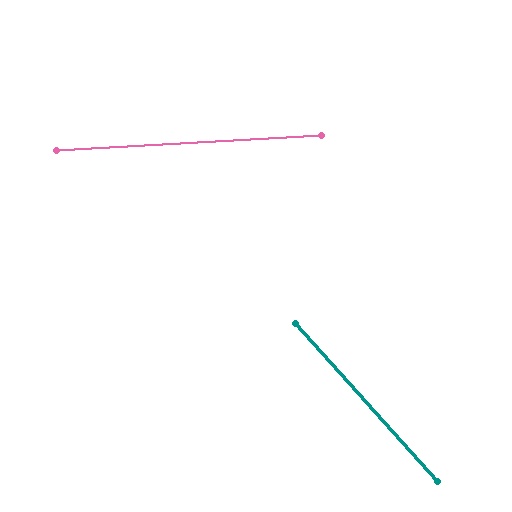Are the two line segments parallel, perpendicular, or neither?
Neither parallel nor perpendicular — they differ by about 51°.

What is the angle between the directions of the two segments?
Approximately 51 degrees.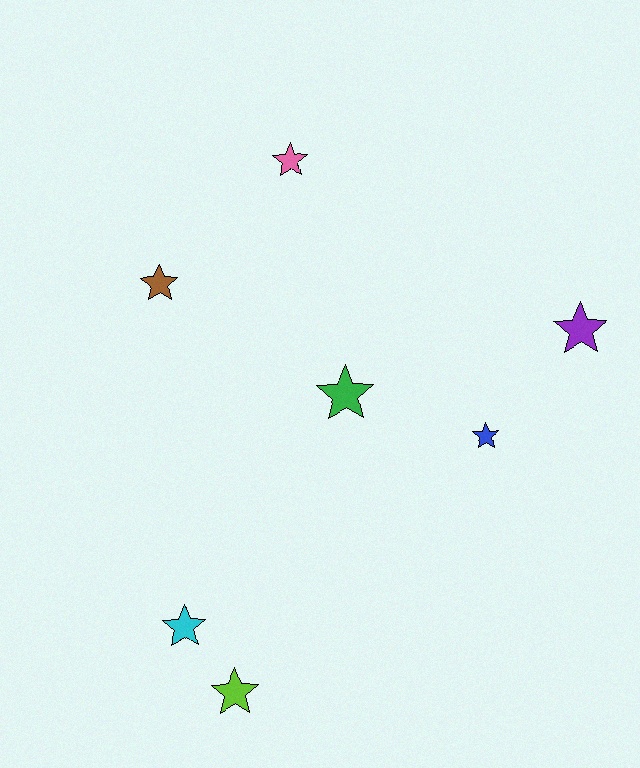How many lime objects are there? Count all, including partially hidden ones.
There is 1 lime object.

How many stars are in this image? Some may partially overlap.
There are 7 stars.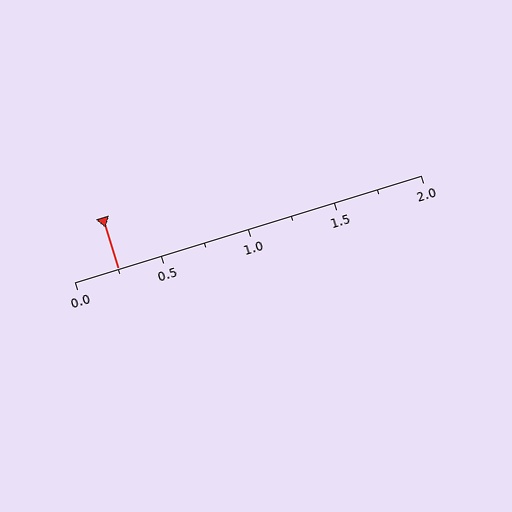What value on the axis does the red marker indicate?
The marker indicates approximately 0.25.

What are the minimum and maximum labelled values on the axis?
The axis runs from 0.0 to 2.0.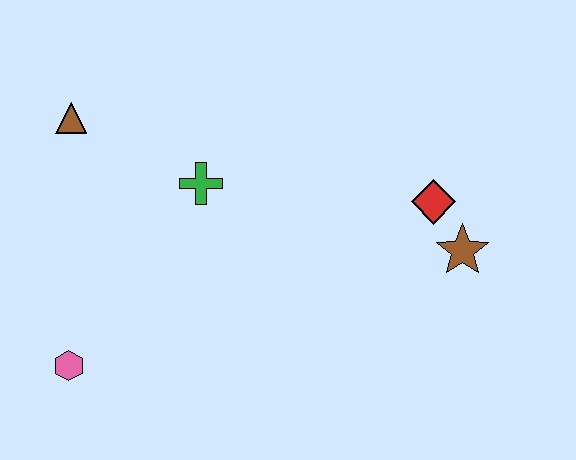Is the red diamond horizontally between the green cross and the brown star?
Yes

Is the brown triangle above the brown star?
Yes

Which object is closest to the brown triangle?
The green cross is closest to the brown triangle.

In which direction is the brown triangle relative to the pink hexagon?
The brown triangle is above the pink hexagon.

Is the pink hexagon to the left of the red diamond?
Yes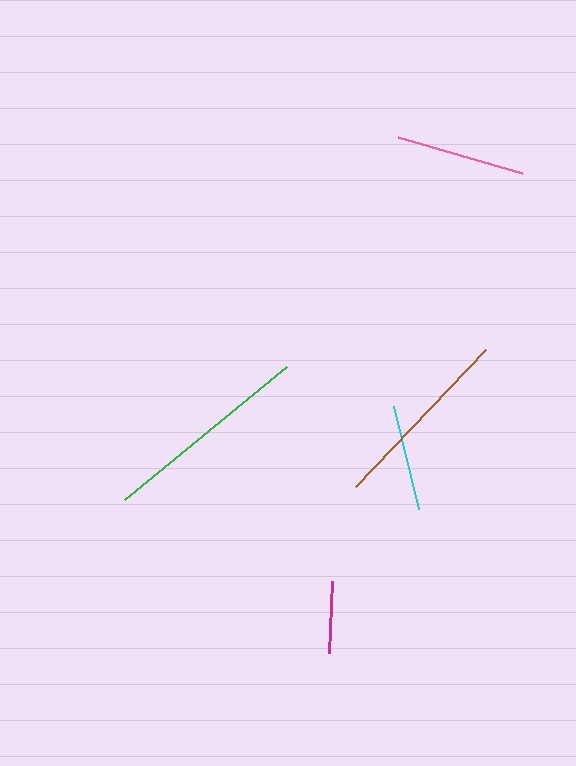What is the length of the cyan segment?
The cyan segment is approximately 106 pixels long.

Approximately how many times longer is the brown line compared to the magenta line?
The brown line is approximately 2.6 times the length of the magenta line.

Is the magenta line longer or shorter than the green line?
The green line is longer than the magenta line.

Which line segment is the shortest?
The magenta line is the shortest at approximately 72 pixels.